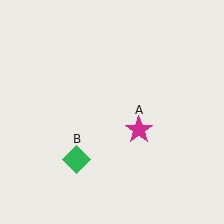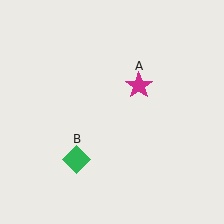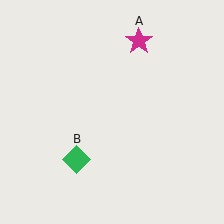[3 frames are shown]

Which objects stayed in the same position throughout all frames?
Green diamond (object B) remained stationary.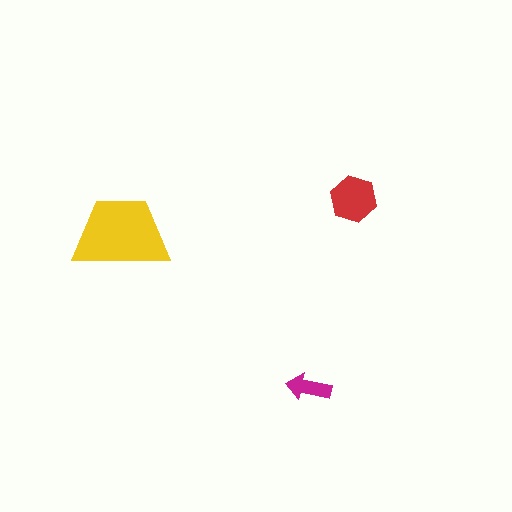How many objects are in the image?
There are 3 objects in the image.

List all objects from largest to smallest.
The yellow trapezoid, the red hexagon, the magenta arrow.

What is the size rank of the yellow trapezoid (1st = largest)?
1st.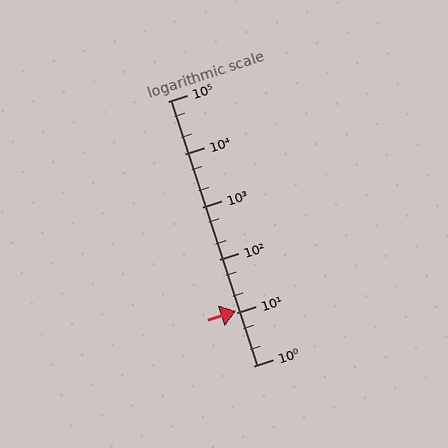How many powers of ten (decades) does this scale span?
The scale spans 5 decades, from 1 to 100000.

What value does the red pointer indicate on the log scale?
The pointer indicates approximately 11.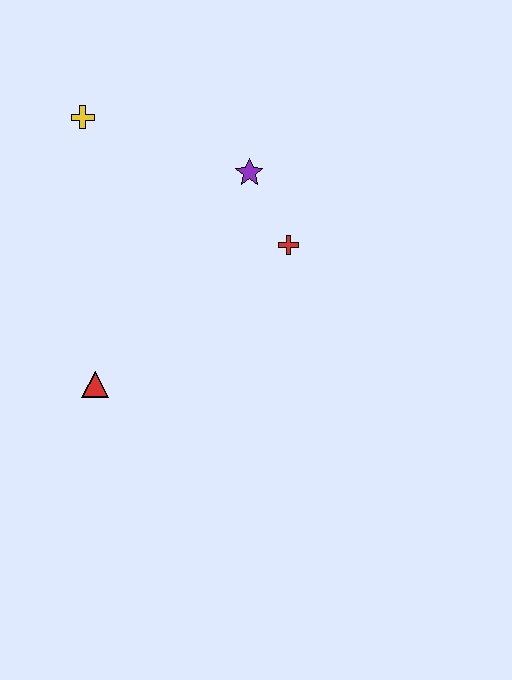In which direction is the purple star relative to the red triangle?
The purple star is above the red triangle.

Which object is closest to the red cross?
The purple star is closest to the red cross.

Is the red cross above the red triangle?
Yes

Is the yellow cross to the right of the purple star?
No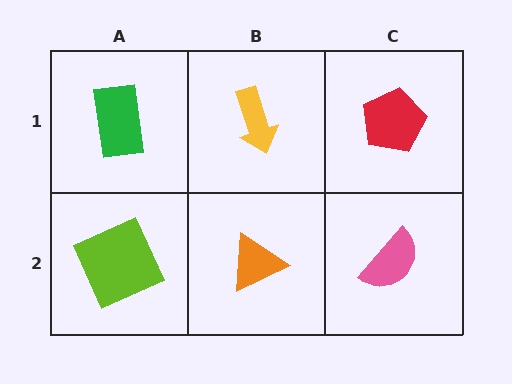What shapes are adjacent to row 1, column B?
An orange triangle (row 2, column B), a green rectangle (row 1, column A), a red pentagon (row 1, column C).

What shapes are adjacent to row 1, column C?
A pink semicircle (row 2, column C), a yellow arrow (row 1, column B).